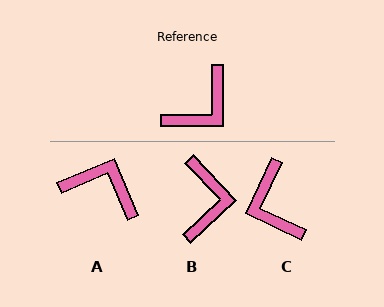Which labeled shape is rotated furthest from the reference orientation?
C, about 115 degrees away.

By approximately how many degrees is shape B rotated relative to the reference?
Approximately 44 degrees counter-clockwise.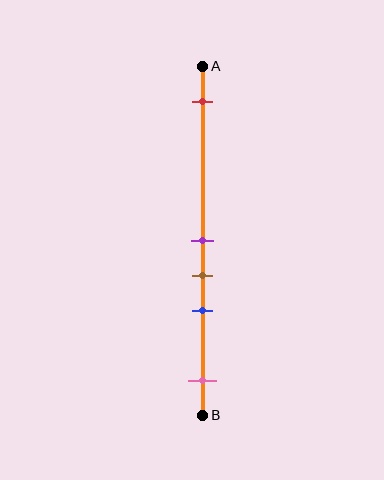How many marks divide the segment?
There are 5 marks dividing the segment.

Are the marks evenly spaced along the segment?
No, the marks are not evenly spaced.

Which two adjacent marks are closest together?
The purple and brown marks are the closest adjacent pair.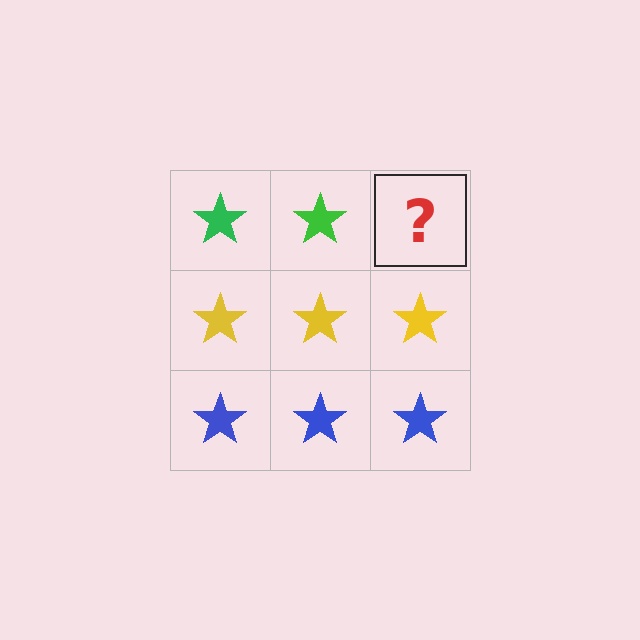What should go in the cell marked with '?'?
The missing cell should contain a green star.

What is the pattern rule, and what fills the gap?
The rule is that each row has a consistent color. The gap should be filled with a green star.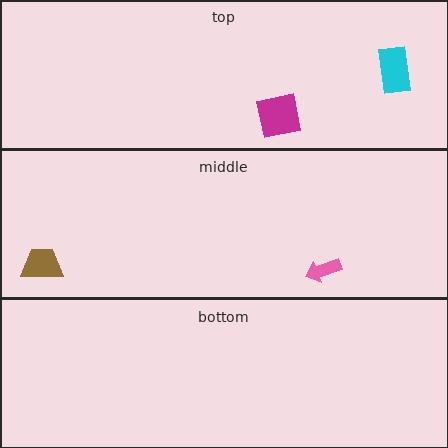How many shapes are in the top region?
2.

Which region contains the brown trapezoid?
The middle region.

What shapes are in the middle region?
The pink arrow, the brown trapezoid.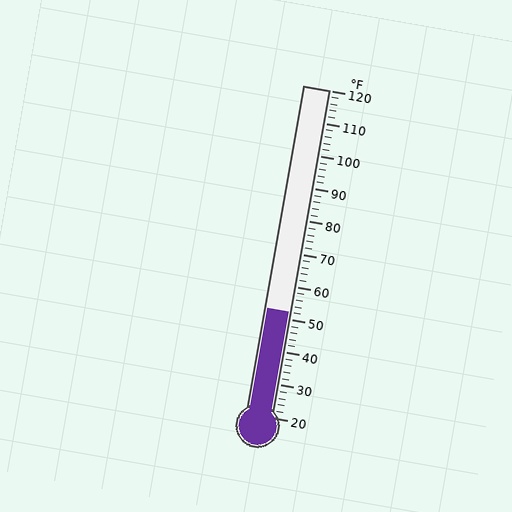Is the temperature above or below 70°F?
The temperature is below 70°F.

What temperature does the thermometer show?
The thermometer shows approximately 52°F.